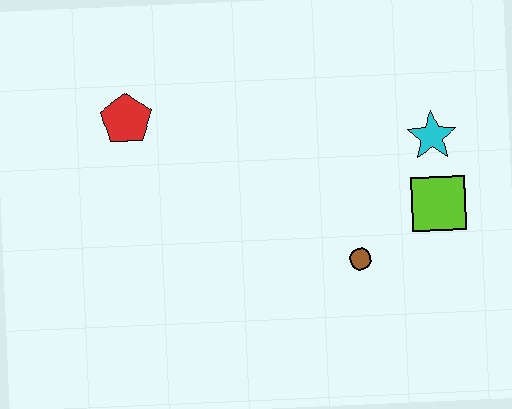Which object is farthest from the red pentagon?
The lime square is farthest from the red pentagon.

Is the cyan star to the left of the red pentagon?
No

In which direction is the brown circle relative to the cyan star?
The brown circle is below the cyan star.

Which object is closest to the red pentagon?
The brown circle is closest to the red pentagon.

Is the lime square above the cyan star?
No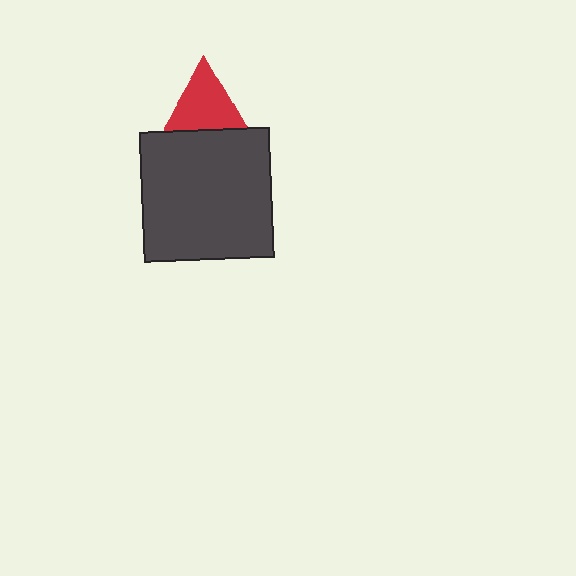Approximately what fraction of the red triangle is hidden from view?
Roughly 45% of the red triangle is hidden behind the dark gray square.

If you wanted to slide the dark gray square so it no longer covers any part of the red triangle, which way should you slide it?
Slide it down — that is the most direct way to separate the two shapes.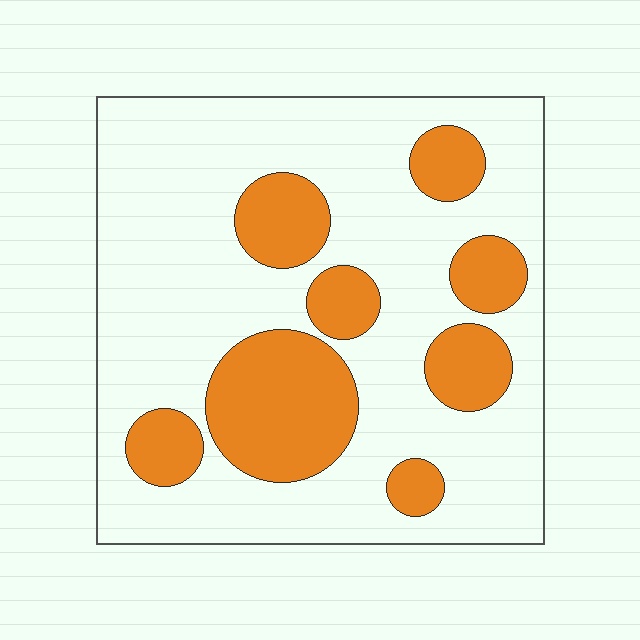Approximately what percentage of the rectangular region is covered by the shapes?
Approximately 25%.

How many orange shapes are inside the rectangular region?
8.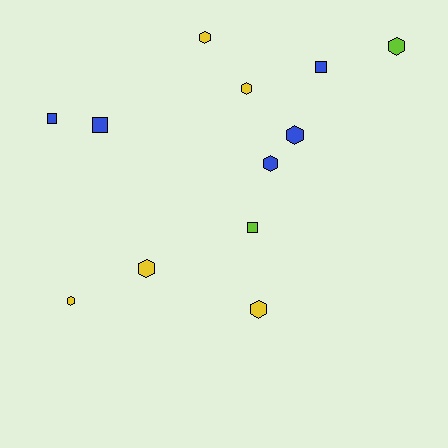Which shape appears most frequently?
Hexagon, with 8 objects.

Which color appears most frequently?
Blue, with 5 objects.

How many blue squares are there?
There are 3 blue squares.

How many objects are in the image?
There are 12 objects.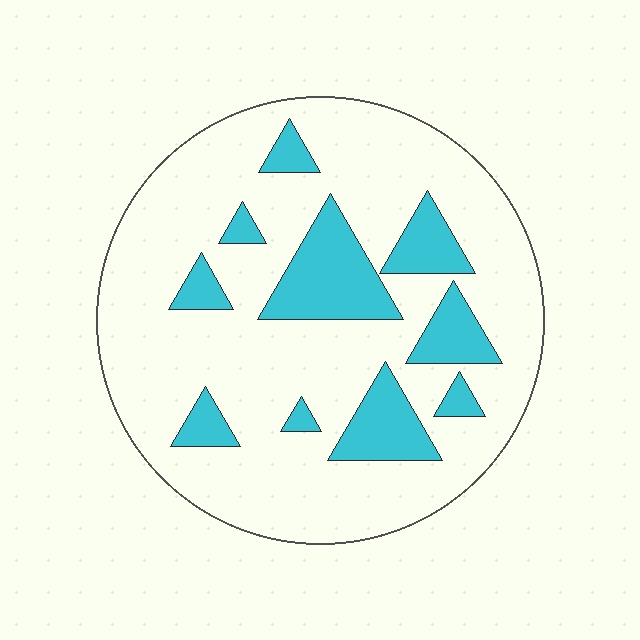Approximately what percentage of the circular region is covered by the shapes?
Approximately 20%.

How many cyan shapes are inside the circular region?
10.